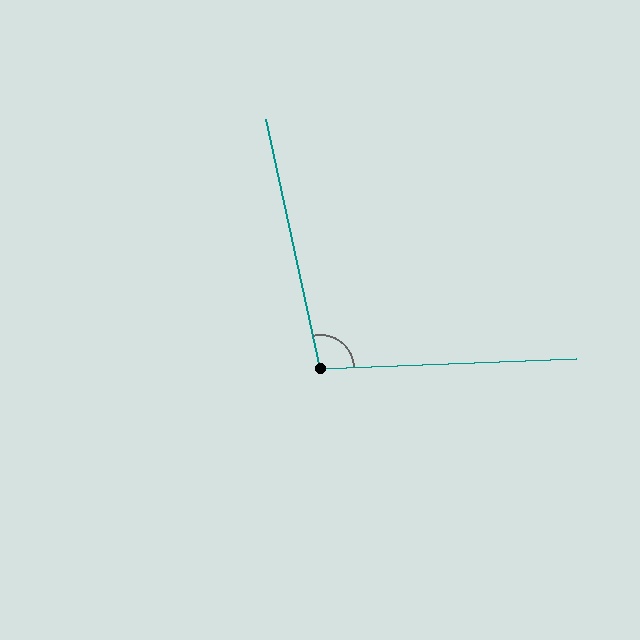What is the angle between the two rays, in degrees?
Approximately 100 degrees.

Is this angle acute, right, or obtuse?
It is obtuse.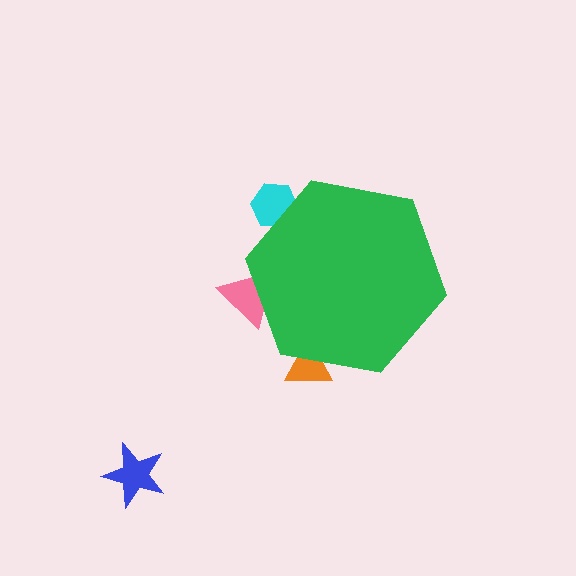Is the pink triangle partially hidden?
Yes, the pink triangle is partially hidden behind the green hexagon.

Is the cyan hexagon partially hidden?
Yes, the cyan hexagon is partially hidden behind the green hexagon.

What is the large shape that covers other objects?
A green hexagon.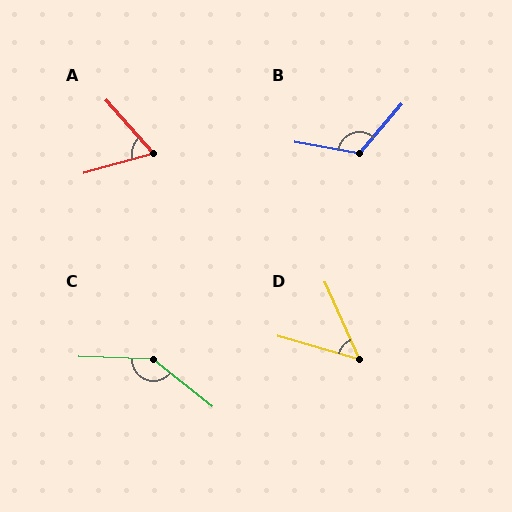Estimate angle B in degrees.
Approximately 121 degrees.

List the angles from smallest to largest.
D (50°), A (64°), B (121°), C (144°).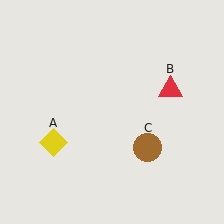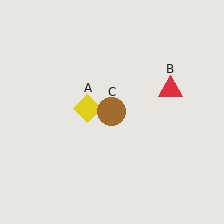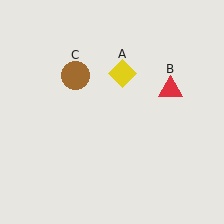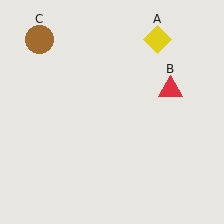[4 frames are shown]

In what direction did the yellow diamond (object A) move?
The yellow diamond (object A) moved up and to the right.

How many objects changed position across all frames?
2 objects changed position: yellow diamond (object A), brown circle (object C).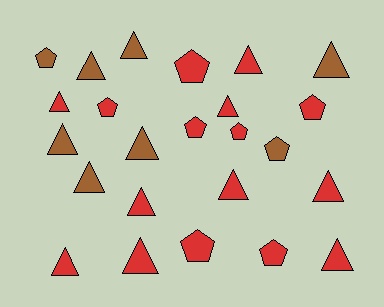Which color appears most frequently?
Red, with 16 objects.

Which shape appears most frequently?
Triangle, with 15 objects.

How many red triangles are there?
There are 9 red triangles.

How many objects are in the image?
There are 24 objects.